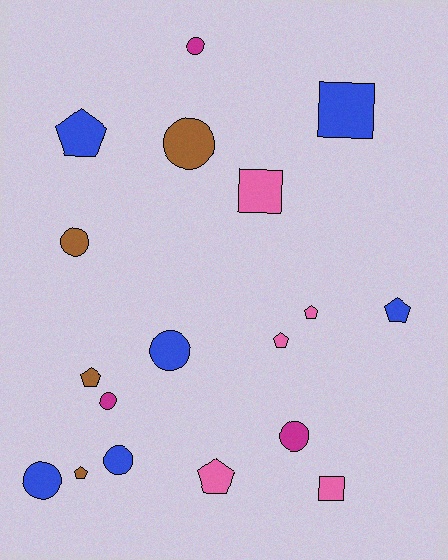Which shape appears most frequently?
Circle, with 8 objects.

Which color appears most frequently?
Blue, with 6 objects.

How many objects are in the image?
There are 18 objects.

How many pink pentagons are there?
There are 3 pink pentagons.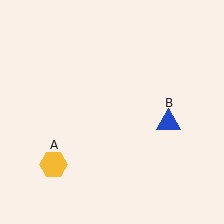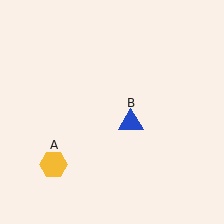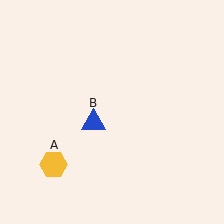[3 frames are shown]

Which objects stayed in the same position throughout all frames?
Yellow hexagon (object A) remained stationary.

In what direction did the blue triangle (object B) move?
The blue triangle (object B) moved left.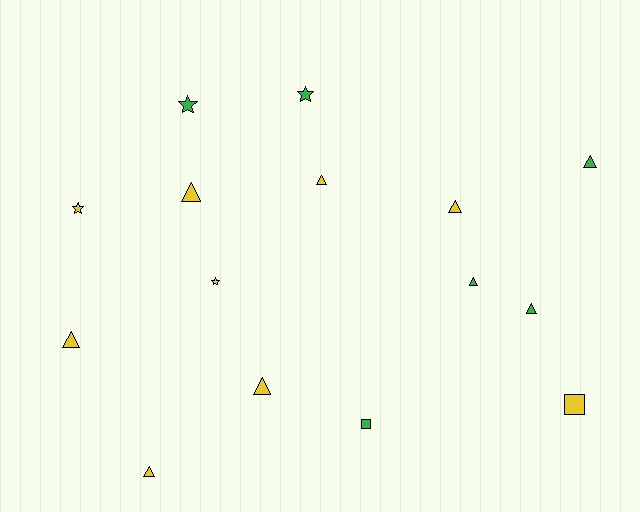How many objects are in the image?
There are 15 objects.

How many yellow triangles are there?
There are 6 yellow triangles.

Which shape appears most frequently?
Triangle, with 9 objects.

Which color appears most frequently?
Yellow, with 9 objects.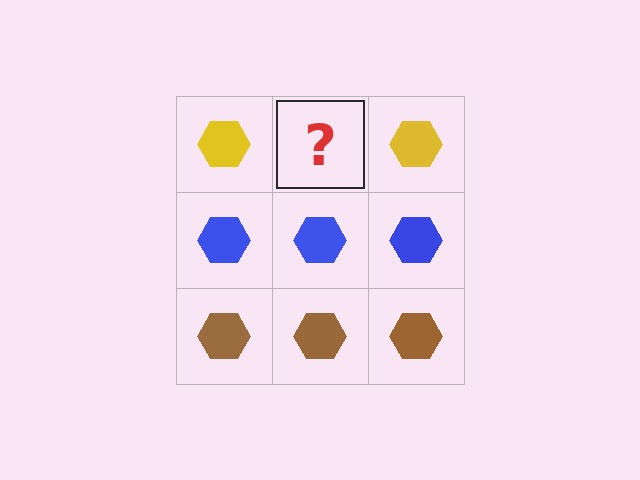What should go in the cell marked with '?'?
The missing cell should contain a yellow hexagon.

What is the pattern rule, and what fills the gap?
The rule is that each row has a consistent color. The gap should be filled with a yellow hexagon.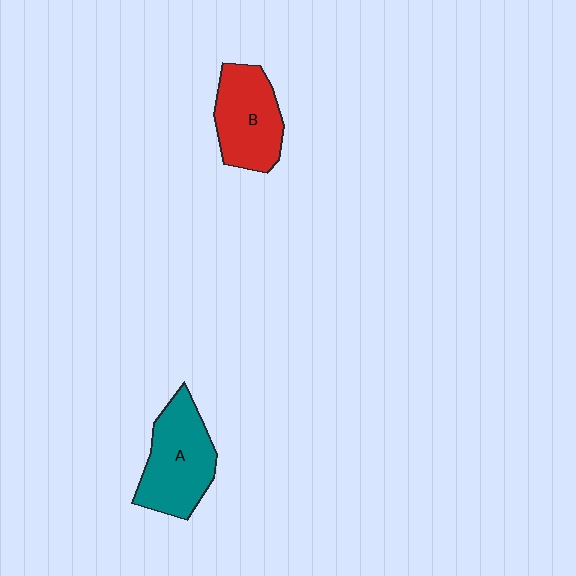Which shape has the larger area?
Shape A (teal).